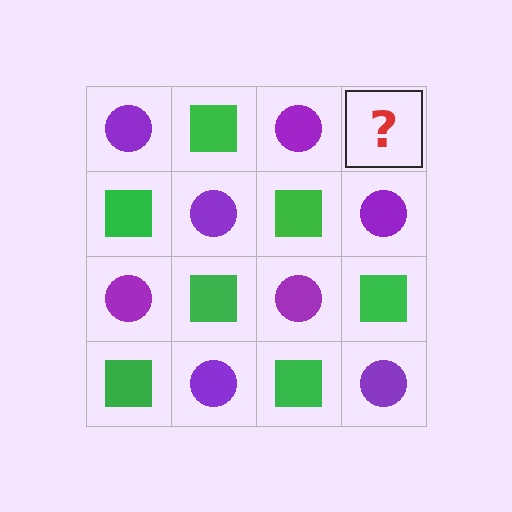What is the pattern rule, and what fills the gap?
The rule is that it alternates purple circle and green square in a checkerboard pattern. The gap should be filled with a green square.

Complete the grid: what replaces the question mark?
The question mark should be replaced with a green square.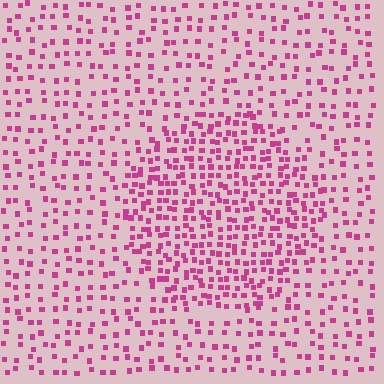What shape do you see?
I see a circle.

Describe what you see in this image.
The image contains small magenta elements arranged at two different densities. A circle-shaped region is visible where the elements are more densely packed than the surrounding area.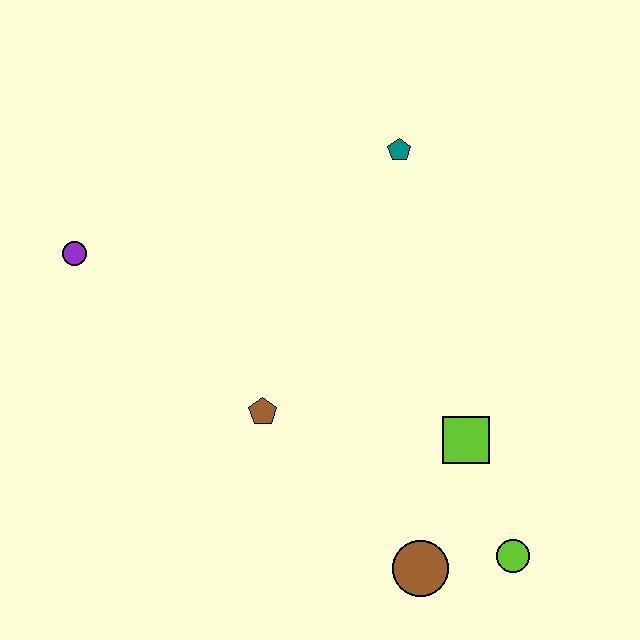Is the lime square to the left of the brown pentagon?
No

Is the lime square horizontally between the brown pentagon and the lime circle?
Yes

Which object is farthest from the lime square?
The purple circle is farthest from the lime square.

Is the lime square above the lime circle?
Yes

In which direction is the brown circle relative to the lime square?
The brown circle is below the lime square.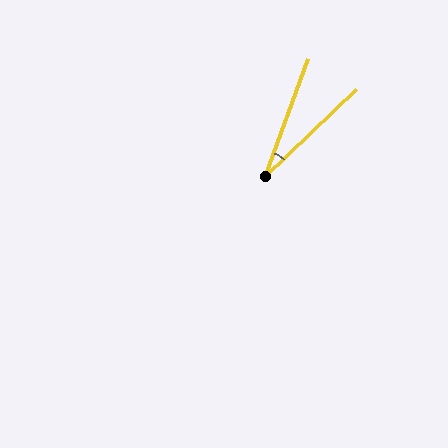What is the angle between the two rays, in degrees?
Approximately 26 degrees.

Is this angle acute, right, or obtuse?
It is acute.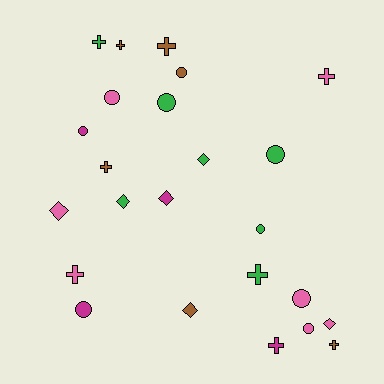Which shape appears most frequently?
Cross, with 9 objects.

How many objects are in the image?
There are 24 objects.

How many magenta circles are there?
There are 2 magenta circles.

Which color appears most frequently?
Pink, with 7 objects.